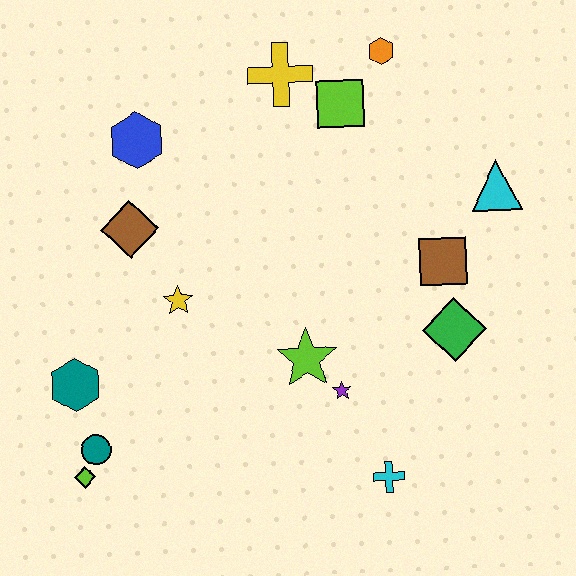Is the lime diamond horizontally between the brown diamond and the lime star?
No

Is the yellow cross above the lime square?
Yes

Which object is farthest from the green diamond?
The lime diamond is farthest from the green diamond.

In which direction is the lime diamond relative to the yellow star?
The lime diamond is below the yellow star.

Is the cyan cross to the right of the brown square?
No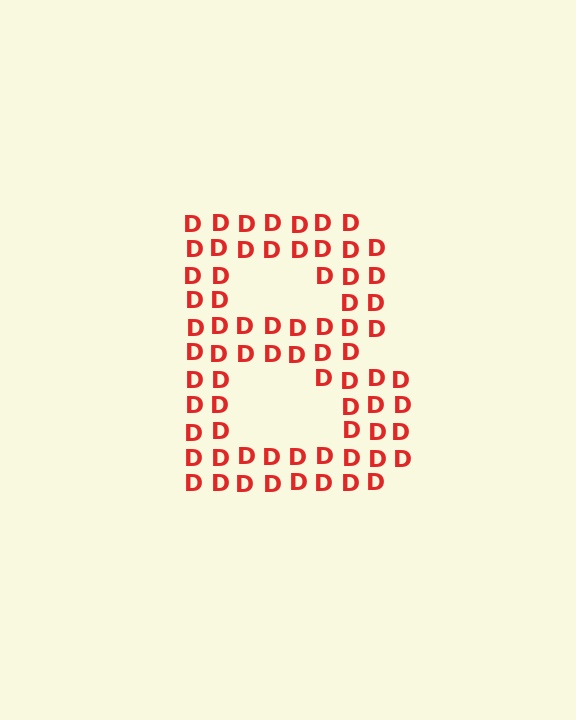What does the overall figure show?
The overall figure shows the letter B.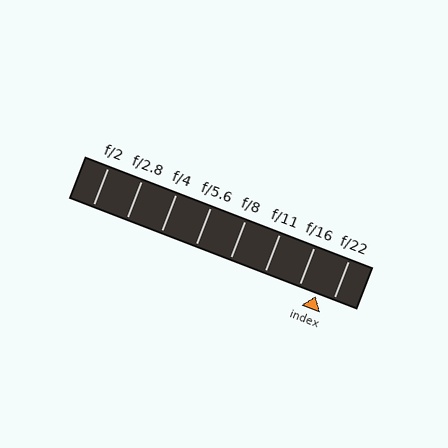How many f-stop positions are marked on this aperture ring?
There are 8 f-stop positions marked.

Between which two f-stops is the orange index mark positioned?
The index mark is between f/16 and f/22.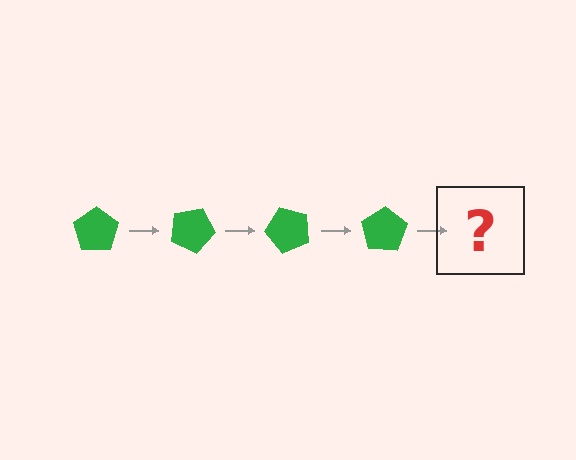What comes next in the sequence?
The next element should be a green pentagon rotated 100 degrees.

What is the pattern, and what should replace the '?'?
The pattern is that the pentagon rotates 25 degrees each step. The '?' should be a green pentagon rotated 100 degrees.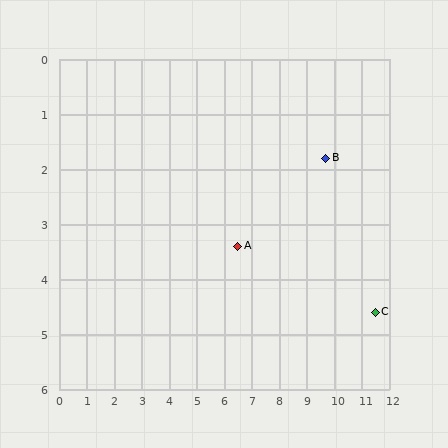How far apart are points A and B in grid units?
Points A and B are about 3.6 grid units apart.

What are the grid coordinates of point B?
Point B is at approximately (9.7, 1.8).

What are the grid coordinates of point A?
Point A is at approximately (6.5, 3.4).